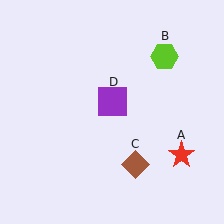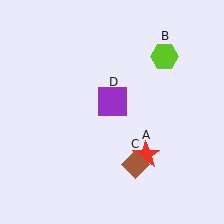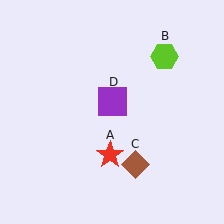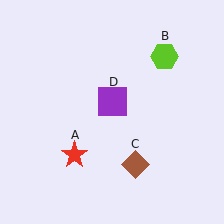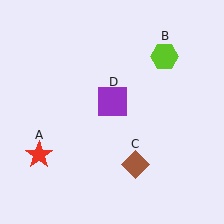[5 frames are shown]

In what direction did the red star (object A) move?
The red star (object A) moved left.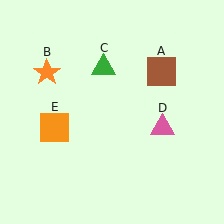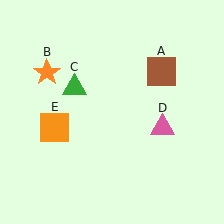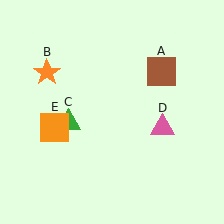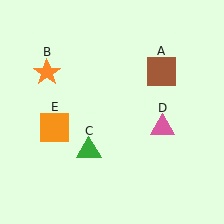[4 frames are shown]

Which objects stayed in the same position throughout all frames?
Brown square (object A) and orange star (object B) and pink triangle (object D) and orange square (object E) remained stationary.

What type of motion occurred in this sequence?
The green triangle (object C) rotated counterclockwise around the center of the scene.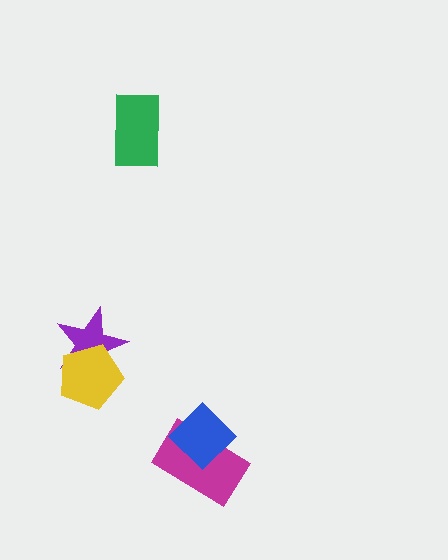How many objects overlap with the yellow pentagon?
1 object overlaps with the yellow pentagon.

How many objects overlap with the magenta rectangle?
1 object overlaps with the magenta rectangle.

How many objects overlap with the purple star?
1 object overlaps with the purple star.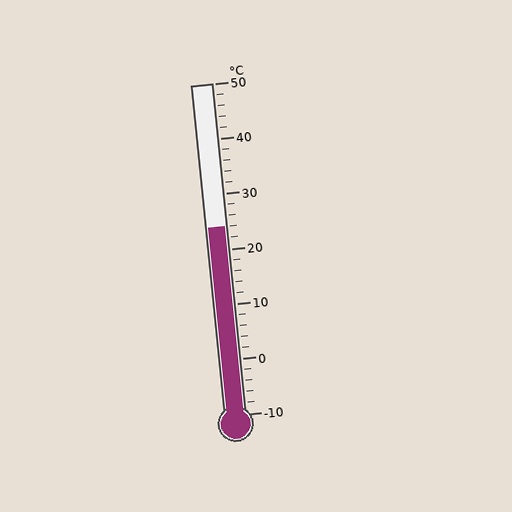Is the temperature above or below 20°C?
The temperature is above 20°C.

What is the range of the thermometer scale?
The thermometer scale ranges from -10°C to 50°C.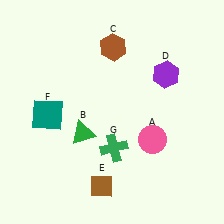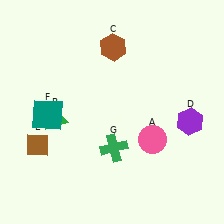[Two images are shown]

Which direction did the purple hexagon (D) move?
The purple hexagon (D) moved down.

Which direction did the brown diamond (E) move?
The brown diamond (E) moved left.